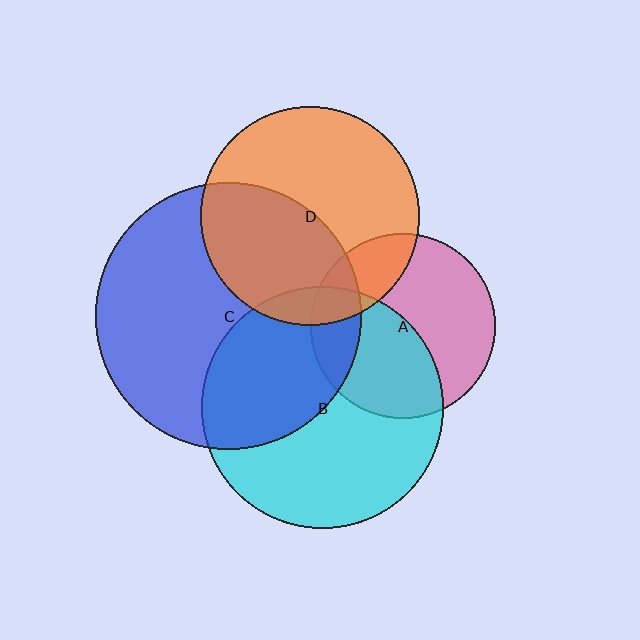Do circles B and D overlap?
Yes.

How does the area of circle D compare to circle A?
Approximately 1.4 times.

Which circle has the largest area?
Circle C (blue).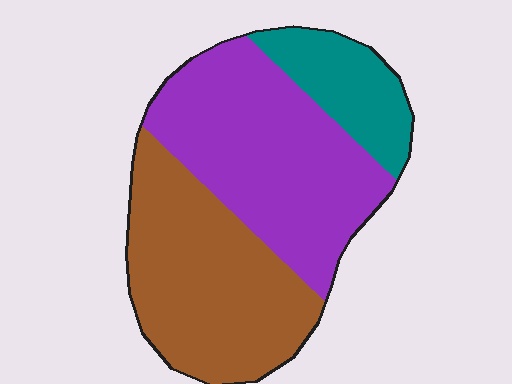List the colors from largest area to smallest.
From largest to smallest: purple, brown, teal.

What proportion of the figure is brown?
Brown covers around 40% of the figure.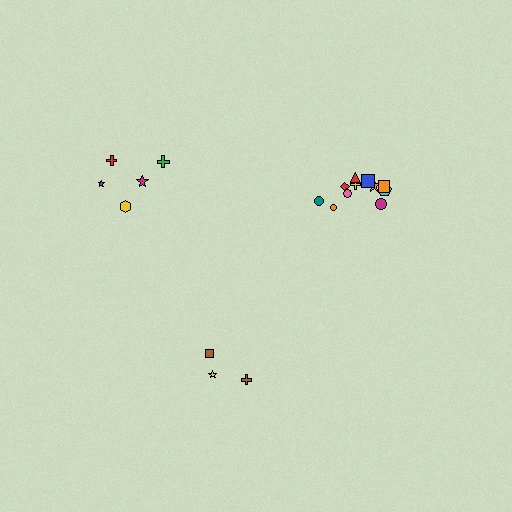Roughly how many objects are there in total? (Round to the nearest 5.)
Roughly 20 objects in total.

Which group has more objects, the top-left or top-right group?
The top-right group.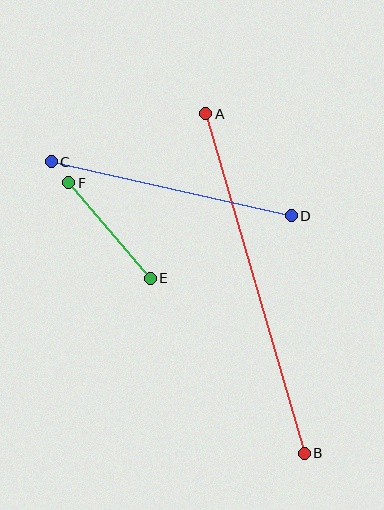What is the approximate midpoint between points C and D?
The midpoint is at approximately (171, 189) pixels.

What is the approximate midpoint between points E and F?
The midpoint is at approximately (110, 230) pixels.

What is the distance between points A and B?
The distance is approximately 353 pixels.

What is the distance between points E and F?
The distance is approximately 125 pixels.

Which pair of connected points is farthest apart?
Points A and B are farthest apart.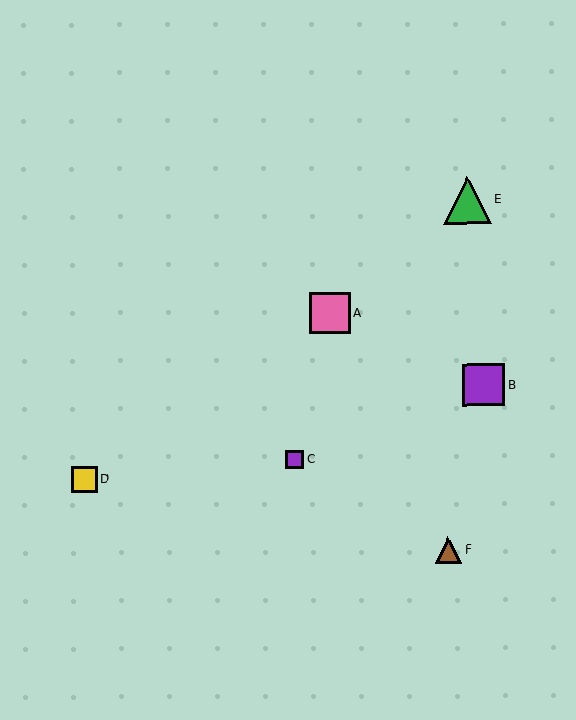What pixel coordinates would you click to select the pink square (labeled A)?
Click at (330, 313) to select the pink square A.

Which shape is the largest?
The green triangle (labeled E) is the largest.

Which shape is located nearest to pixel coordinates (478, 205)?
The green triangle (labeled E) at (467, 200) is nearest to that location.